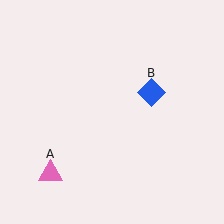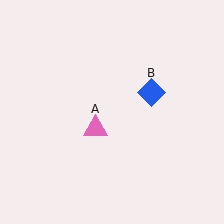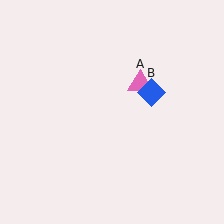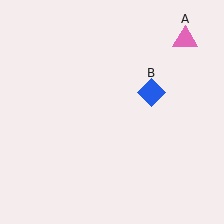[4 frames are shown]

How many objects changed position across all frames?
1 object changed position: pink triangle (object A).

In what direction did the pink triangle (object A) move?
The pink triangle (object A) moved up and to the right.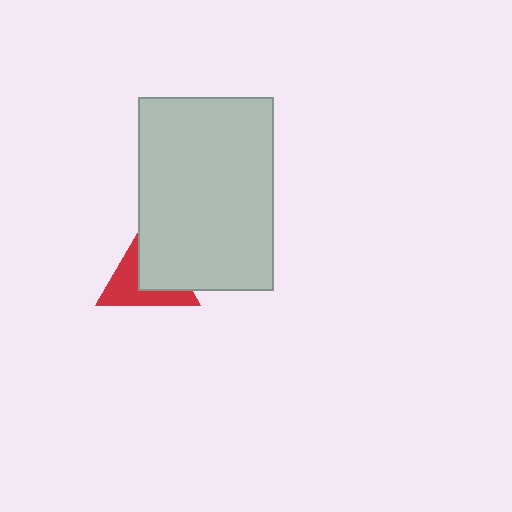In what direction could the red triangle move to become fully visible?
The red triangle could move toward the lower-left. That would shift it out from behind the light gray rectangle entirely.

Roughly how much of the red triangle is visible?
About half of it is visible (roughly 49%).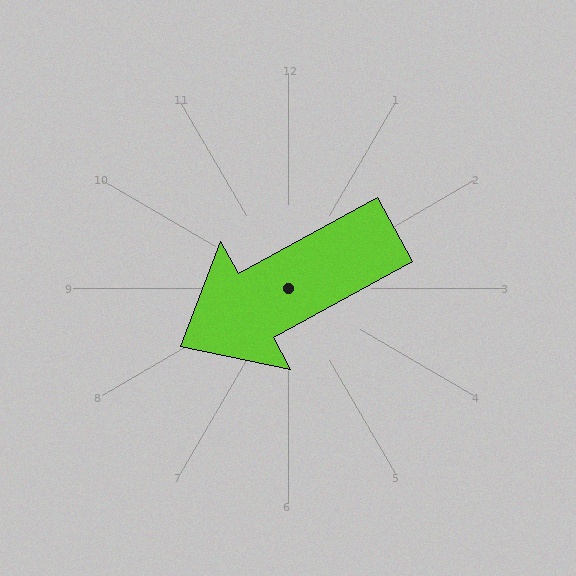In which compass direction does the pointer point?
Southwest.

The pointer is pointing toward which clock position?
Roughly 8 o'clock.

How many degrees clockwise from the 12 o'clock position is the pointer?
Approximately 241 degrees.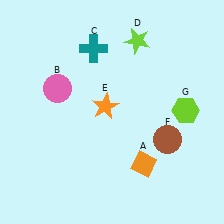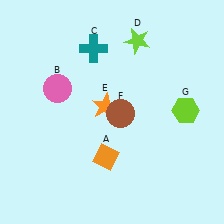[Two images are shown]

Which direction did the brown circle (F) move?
The brown circle (F) moved left.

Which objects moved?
The objects that moved are: the orange diamond (A), the brown circle (F).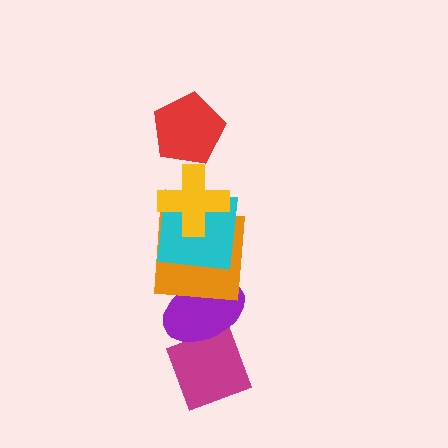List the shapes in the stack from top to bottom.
From top to bottom: the red pentagon, the yellow cross, the cyan square, the orange square, the purple ellipse, the magenta diamond.